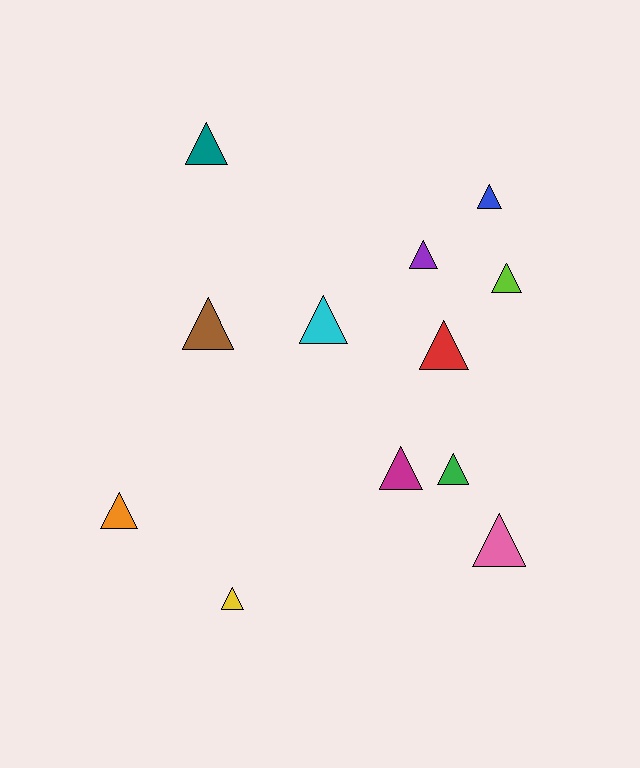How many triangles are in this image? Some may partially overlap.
There are 12 triangles.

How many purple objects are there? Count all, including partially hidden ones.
There is 1 purple object.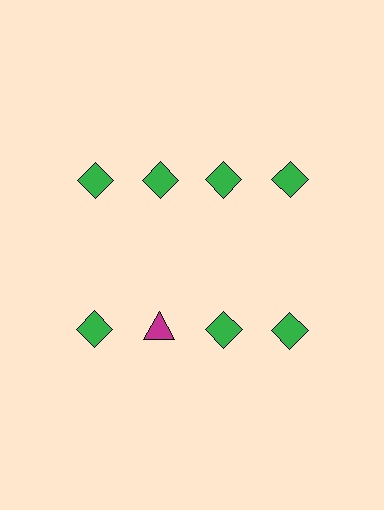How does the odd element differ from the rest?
It differs in both color (magenta instead of green) and shape (triangle instead of diamond).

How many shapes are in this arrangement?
There are 8 shapes arranged in a grid pattern.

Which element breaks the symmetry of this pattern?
The magenta triangle in the second row, second from left column breaks the symmetry. All other shapes are green diamonds.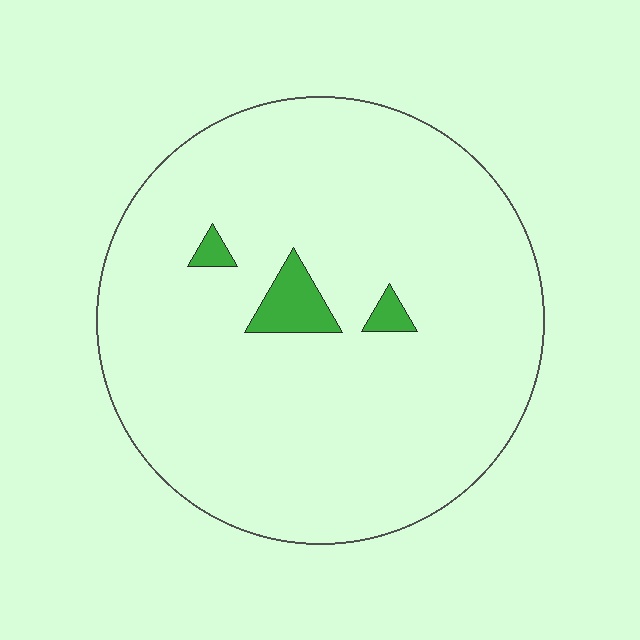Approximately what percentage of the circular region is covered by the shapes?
Approximately 5%.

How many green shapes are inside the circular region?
3.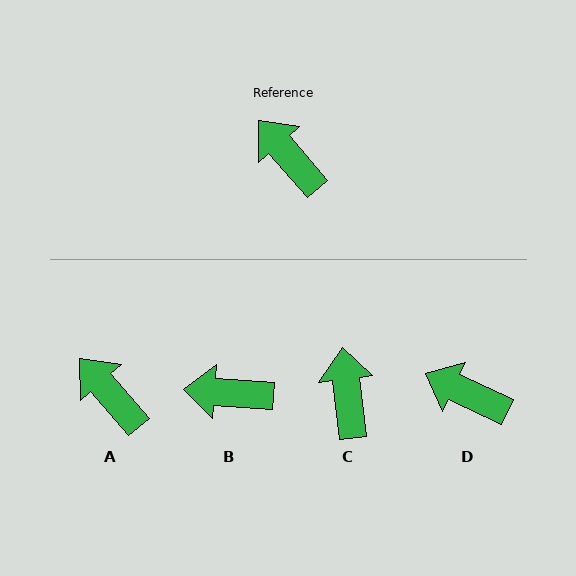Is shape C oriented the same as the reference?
No, it is off by about 34 degrees.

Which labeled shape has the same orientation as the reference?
A.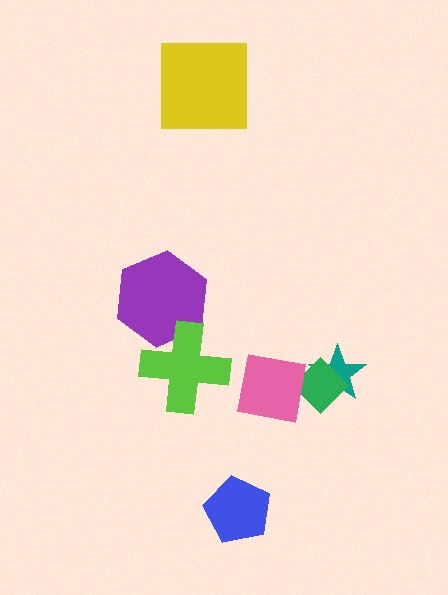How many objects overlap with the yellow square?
0 objects overlap with the yellow square.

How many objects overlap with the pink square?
1 object overlaps with the pink square.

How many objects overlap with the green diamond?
2 objects overlap with the green diamond.